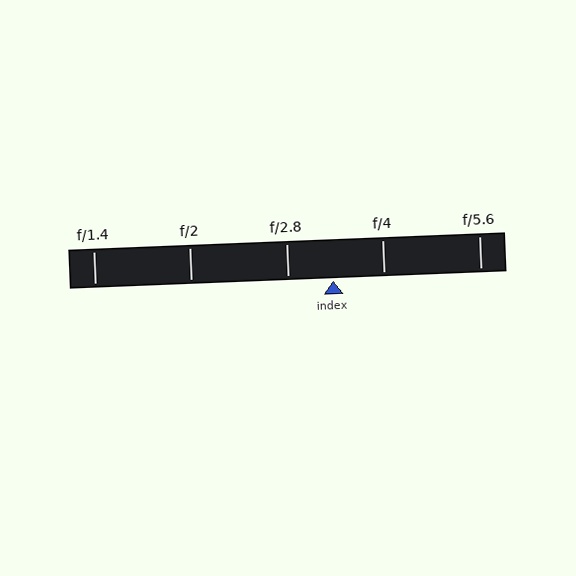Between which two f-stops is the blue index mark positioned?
The index mark is between f/2.8 and f/4.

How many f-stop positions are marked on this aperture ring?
There are 5 f-stop positions marked.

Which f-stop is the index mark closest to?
The index mark is closest to f/2.8.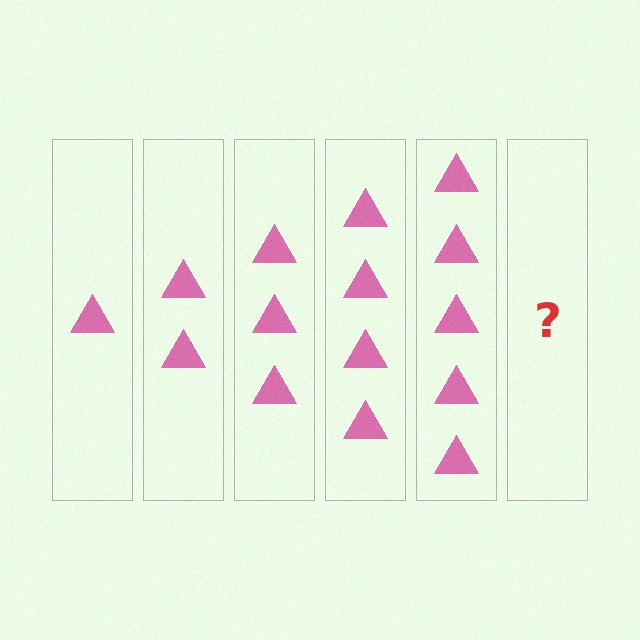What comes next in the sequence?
The next element should be 6 triangles.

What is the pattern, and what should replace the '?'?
The pattern is that each step adds one more triangle. The '?' should be 6 triangles.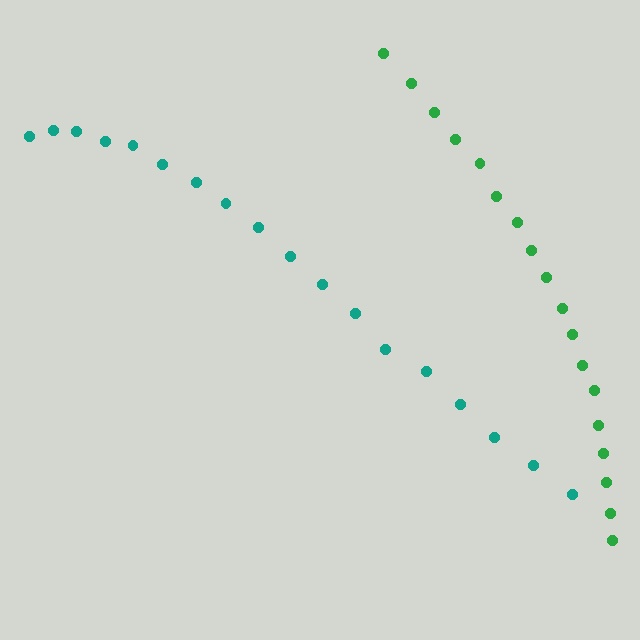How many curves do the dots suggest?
There are 2 distinct paths.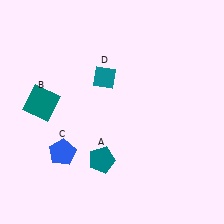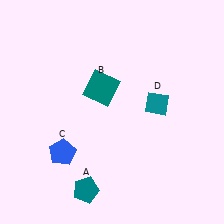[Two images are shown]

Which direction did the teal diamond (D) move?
The teal diamond (D) moved right.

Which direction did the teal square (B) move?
The teal square (B) moved right.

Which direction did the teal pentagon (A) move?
The teal pentagon (A) moved down.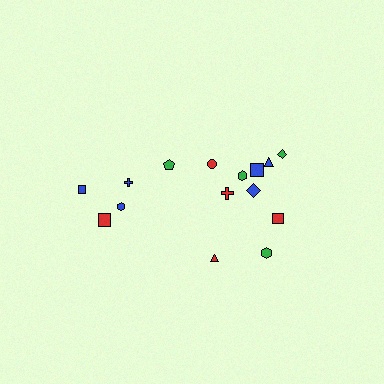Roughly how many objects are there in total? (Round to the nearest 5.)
Roughly 15 objects in total.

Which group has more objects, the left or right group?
The right group.